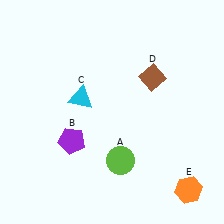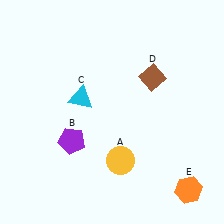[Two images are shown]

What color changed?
The circle (A) changed from lime in Image 1 to yellow in Image 2.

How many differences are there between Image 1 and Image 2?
There is 1 difference between the two images.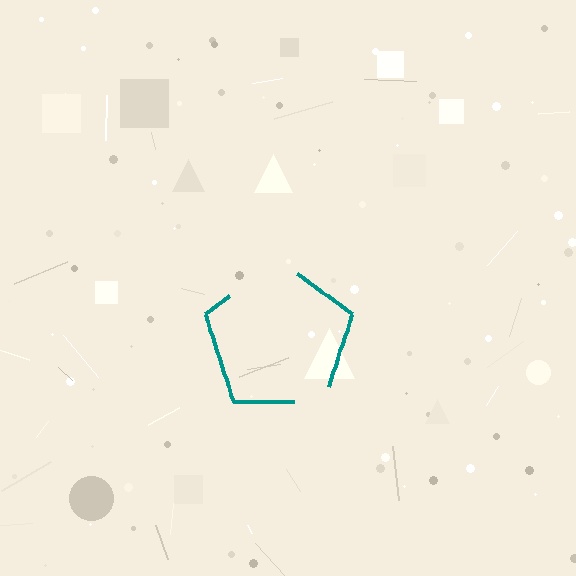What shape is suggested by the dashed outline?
The dashed outline suggests a pentagon.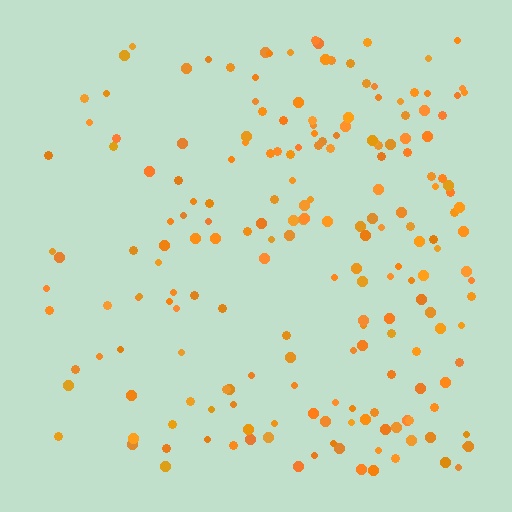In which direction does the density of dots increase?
From left to right, with the right side densest.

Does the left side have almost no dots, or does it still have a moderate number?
Still a moderate number, just noticeably fewer than the right.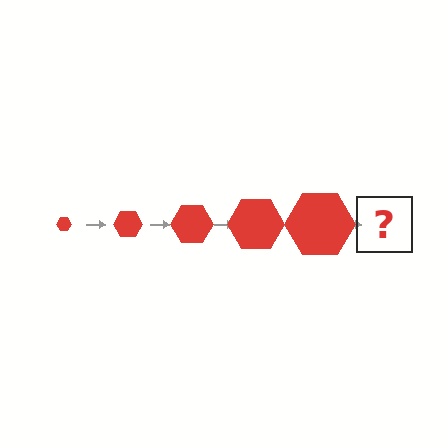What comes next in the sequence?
The next element should be a red hexagon, larger than the previous one.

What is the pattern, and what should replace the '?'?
The pattern is that the hexagon gets progressively larger each step. The '?' should be a red hexagon, larger than the previous one.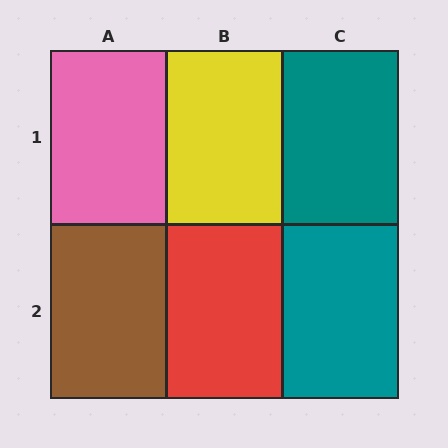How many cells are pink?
1 cell is pink.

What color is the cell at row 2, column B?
Red.